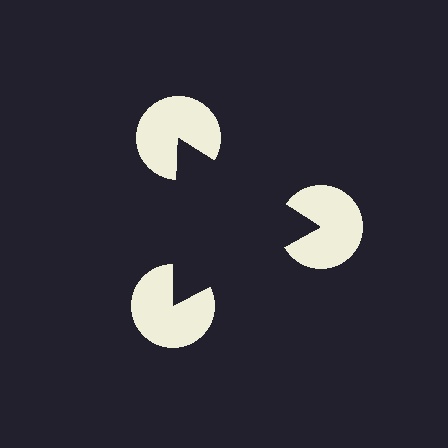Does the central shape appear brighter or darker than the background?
It typically appears slightly darker than the background, even though no actual brightness change is drawn.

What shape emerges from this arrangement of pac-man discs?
An illusory triangle — its edges are inferred from the aligned wedge cuts in the pac-man discs, not physically drawn.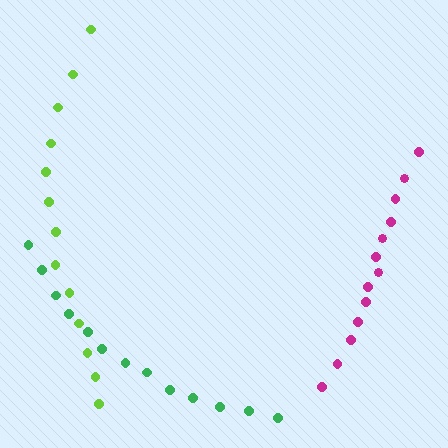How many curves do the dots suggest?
There are 3 distinct paths.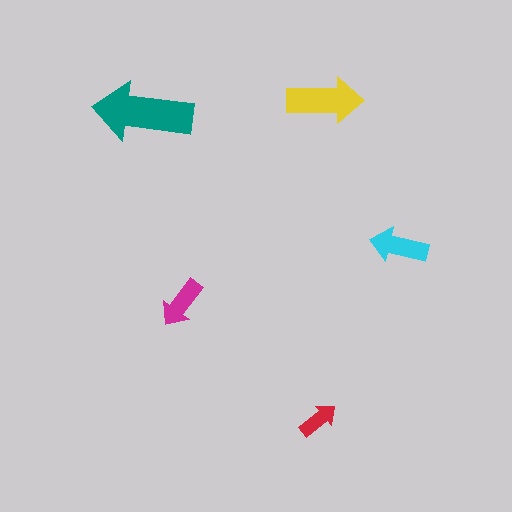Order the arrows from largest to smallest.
the teal one, the yellow one, the cyan one, the magenta one, the red one.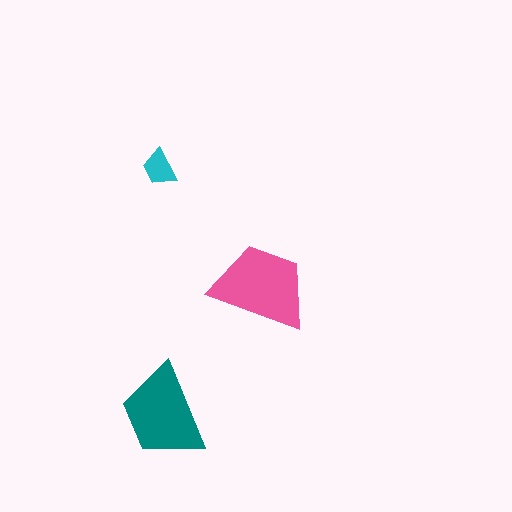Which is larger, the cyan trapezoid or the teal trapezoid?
The teal one.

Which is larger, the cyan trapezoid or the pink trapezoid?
The pink one.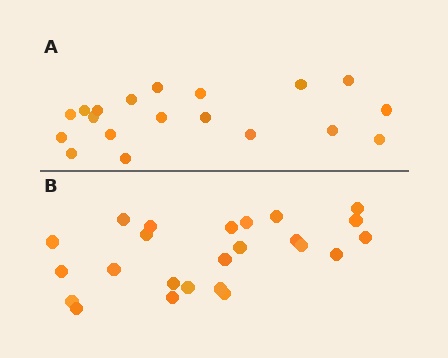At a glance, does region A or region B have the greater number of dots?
Region B (the bottom region) has more dots.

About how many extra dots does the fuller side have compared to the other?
Region B has about 5 more dots than region A.